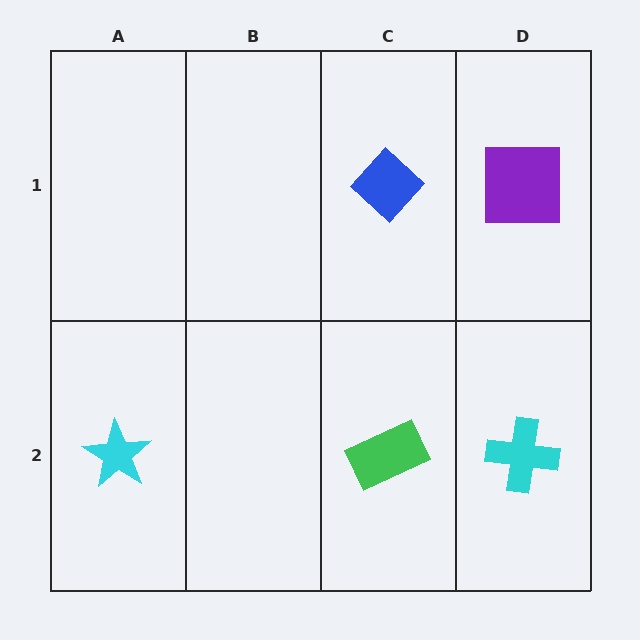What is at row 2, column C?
A green rectangle.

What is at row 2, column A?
A cyan star.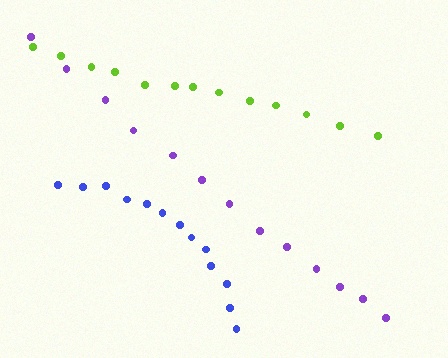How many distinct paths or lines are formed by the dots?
There are 3 distinct paths.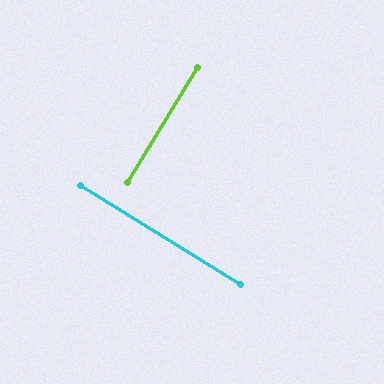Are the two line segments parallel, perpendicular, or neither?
Perpendicular — they meet at approximately 90°.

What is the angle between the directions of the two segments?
Approximately 90 degrees.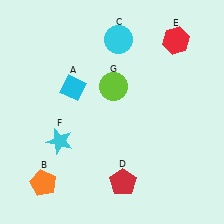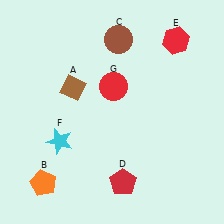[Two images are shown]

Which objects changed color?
A changed from cyan to brown. C changed from cyan to brown. G changed from lime to red.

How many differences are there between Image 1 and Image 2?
There are 3 differences between the two images.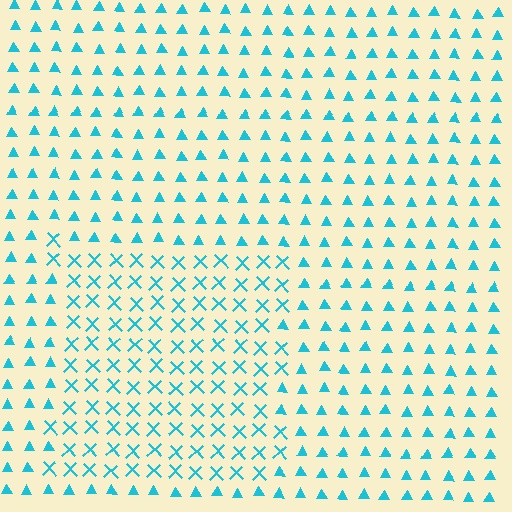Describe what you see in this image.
The image is filled with small cyan elements arranged in a uniform grid. A rectangle-shaped region contains X marks, while the surrounding area contains triangles. The boundary is defined purely by the change in element shape.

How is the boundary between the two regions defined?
The boundary is defined by a change in element shape: X marks inside vs. triangles outside. All elements share the same color and spacing.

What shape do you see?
I see a rectangle.